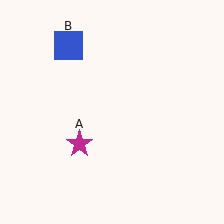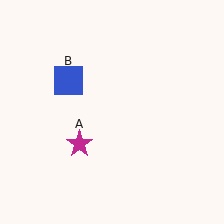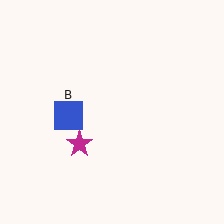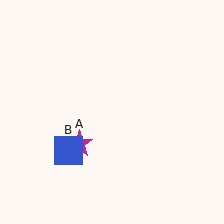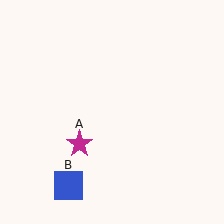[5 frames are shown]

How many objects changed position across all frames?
1 object changed position: blue square (object B).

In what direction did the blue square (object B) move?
The blue square (object B) moved down.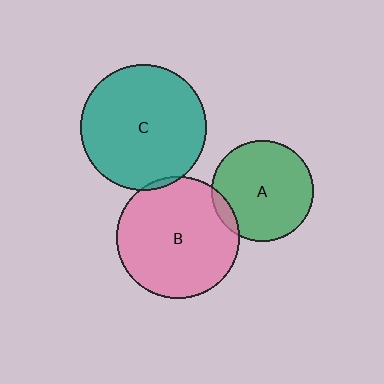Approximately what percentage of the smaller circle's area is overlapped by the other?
Approximately 5%.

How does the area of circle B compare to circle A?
Approximately 1.5 times.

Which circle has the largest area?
Circle C (teal).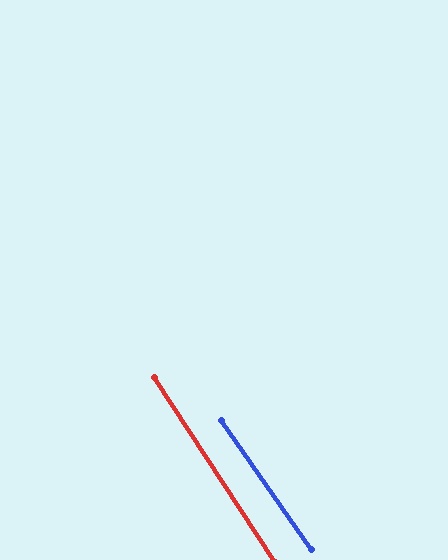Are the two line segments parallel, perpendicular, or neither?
Parallel — their directions differ by only 1.9°.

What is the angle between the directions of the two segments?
Approximately 2 degrees.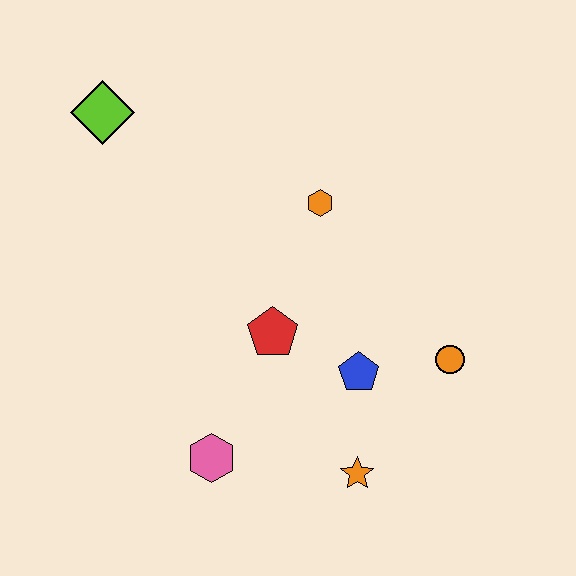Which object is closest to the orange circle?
The blue pentagon is closest to the orange circle.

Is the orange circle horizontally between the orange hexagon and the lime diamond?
No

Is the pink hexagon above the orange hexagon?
No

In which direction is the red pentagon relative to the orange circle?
The red pentagon is to the left of the orange circle.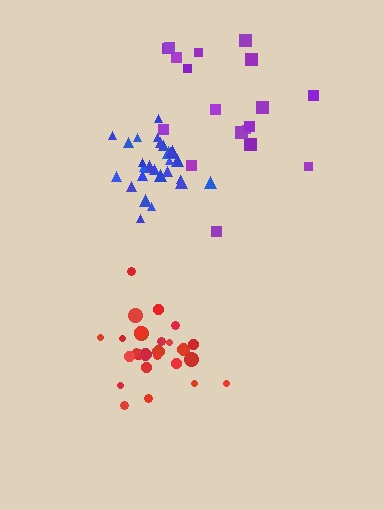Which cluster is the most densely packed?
Blue.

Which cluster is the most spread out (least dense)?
Purple.